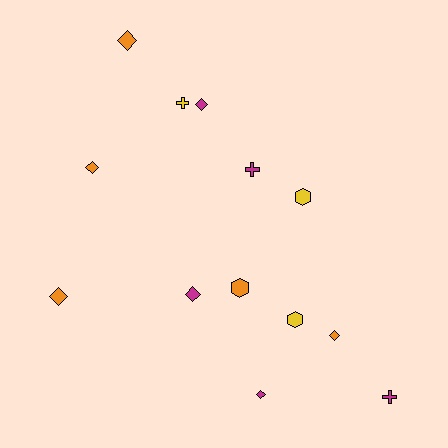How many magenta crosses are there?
There are 2 magenta crosses.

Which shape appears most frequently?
Diamond, with 7 objects.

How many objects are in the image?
There are 13 objects.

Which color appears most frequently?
Magenta, with 5 objects.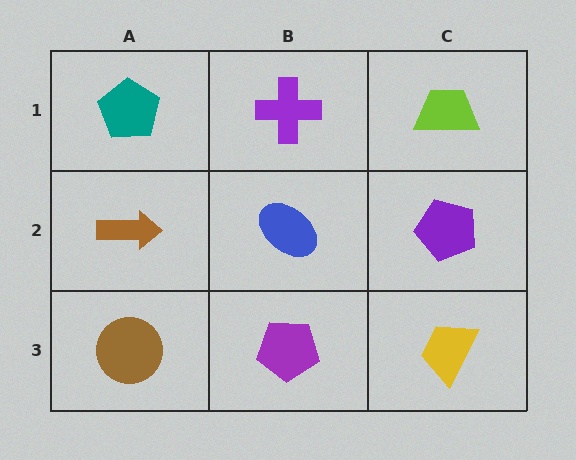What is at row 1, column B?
A purple cross.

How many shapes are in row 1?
3 shapes.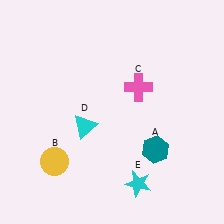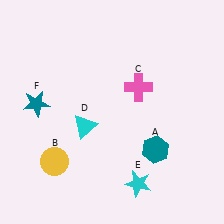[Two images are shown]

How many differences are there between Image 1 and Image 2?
There is 1 difference between the two images.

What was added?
A teal star (F) was added in Image 2.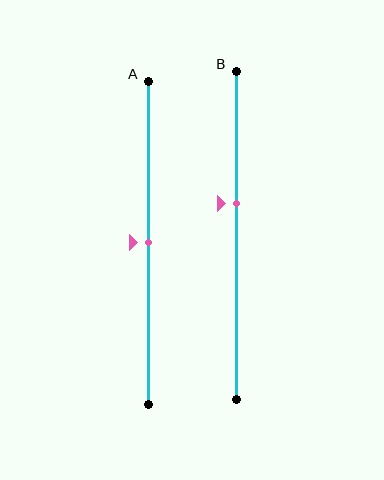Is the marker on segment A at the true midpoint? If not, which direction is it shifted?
Yes, the marker on segment A is at the true midpoint.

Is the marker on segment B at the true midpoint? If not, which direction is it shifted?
No, the marker on segment B is shifted upward by about 10% of the segment length.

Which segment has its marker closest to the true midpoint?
Segment A has its marker closest to the true midpoint.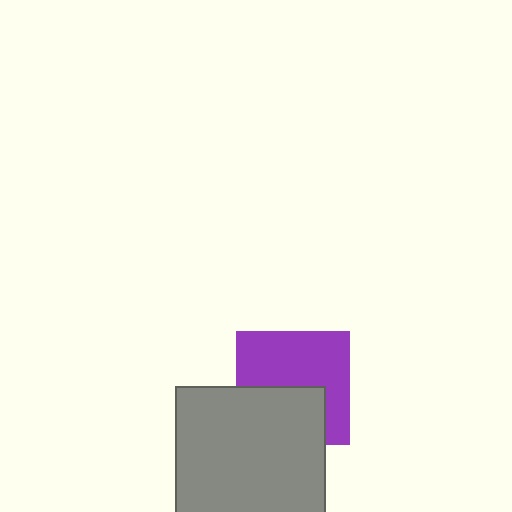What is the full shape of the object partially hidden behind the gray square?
The partially hidden object is a purple square.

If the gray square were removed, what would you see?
You would see the complete purple square.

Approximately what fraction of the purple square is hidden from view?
Roughly 42% of the purple square is hidden behind the gray square.